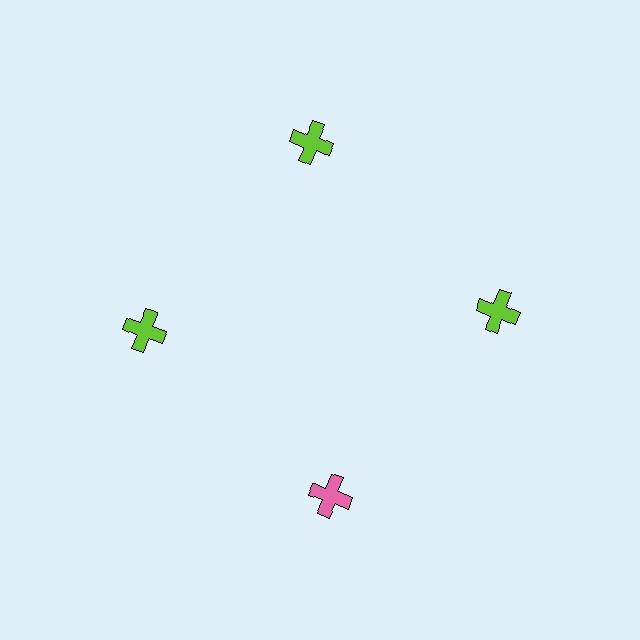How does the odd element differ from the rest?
It has a different color: pink instead of lime.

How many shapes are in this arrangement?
There are 4 shapes arranged in a ring pattern.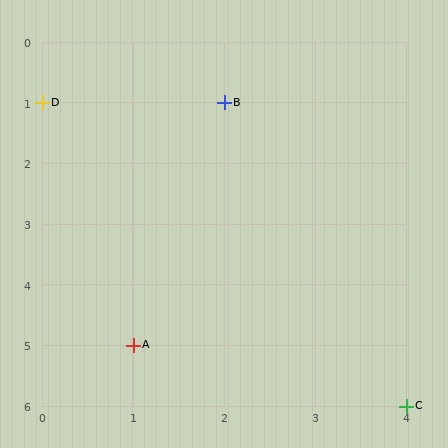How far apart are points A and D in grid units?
Points A and D are 1 column and 4 rows apart (about 4.1 grid units diagonally).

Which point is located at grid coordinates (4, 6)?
Point C is at (4, 6).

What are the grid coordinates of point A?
Point A is at grid coordinates (1, 5).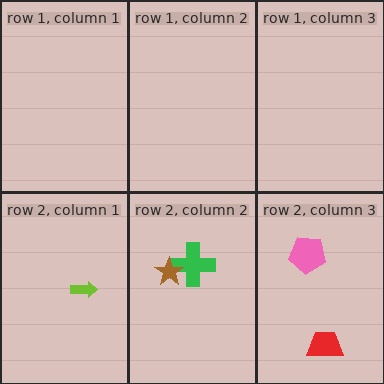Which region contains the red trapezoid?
The row 2, column 3 region.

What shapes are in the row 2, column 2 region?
The green cross, the brown star.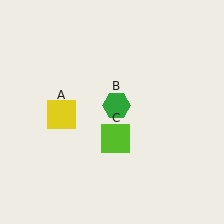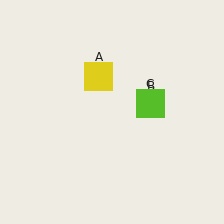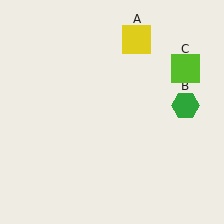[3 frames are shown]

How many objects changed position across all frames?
3 objects changed position: yellow square (object A), green hexagon (object B), lime square (object C).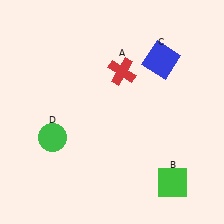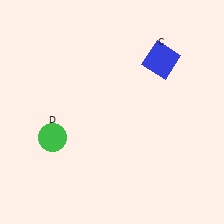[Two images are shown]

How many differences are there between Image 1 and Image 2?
There are 2 differences between the two images.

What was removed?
The red cross (A), the green square (B) were removed in Image 2.